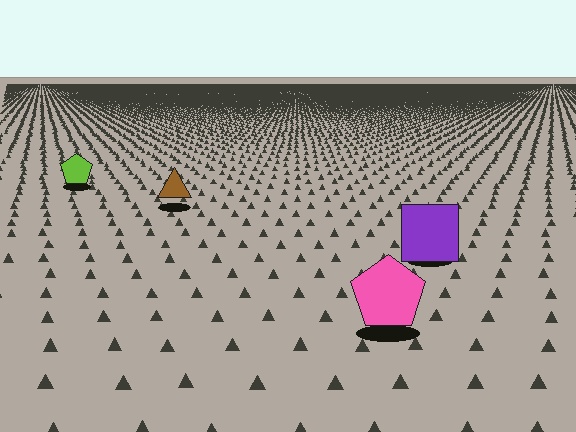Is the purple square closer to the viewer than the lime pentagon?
Yes. The purple square is closer — you can tell from the texture gradient: the ground texture is coarser near it.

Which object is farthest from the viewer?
The lime pentagon is farthest from the viewer. It appears smaller and the ground texture around it is denser.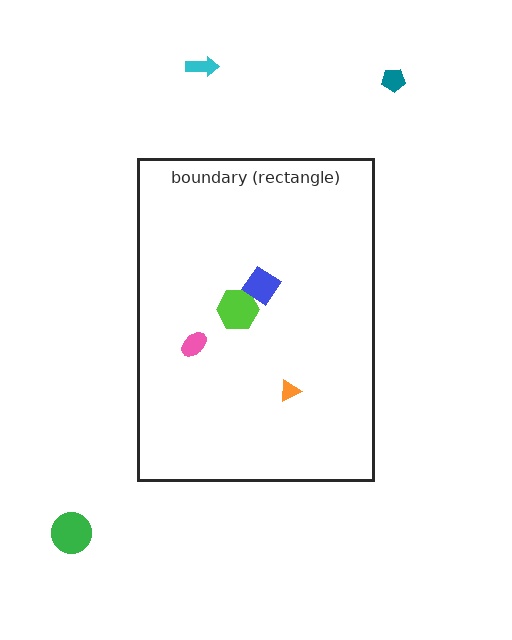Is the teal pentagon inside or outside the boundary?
Outside.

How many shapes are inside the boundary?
4 inside, 3 outside.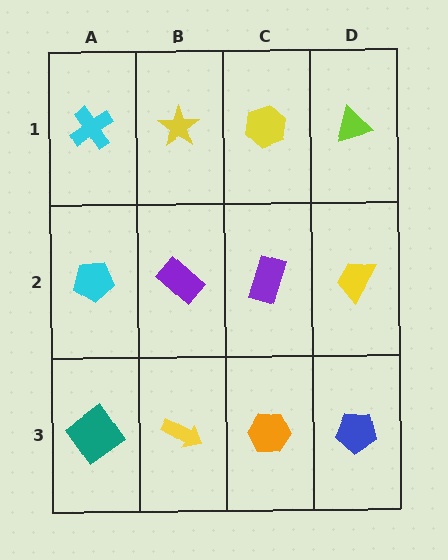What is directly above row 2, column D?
A lime triangle.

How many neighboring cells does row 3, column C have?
3.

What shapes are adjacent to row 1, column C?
A purple rectangle (row 2, column C), a yellow star (row 1, column B), a lime triangle (row 1, column D).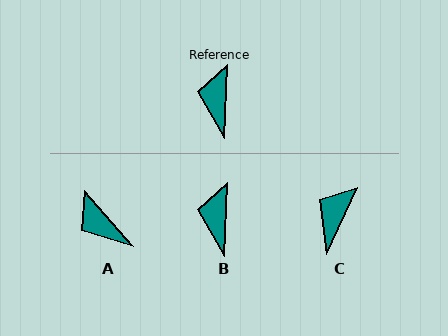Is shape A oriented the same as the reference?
No, it is off by about 44 degrees.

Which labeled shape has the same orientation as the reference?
B.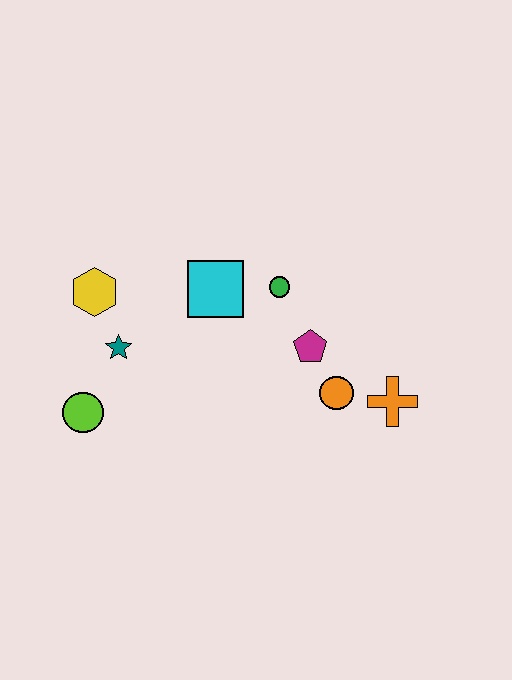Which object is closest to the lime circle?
The teal star is closest to the lime circle.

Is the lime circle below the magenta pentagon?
Yes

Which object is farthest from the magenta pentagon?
The lime circle is farthest from the magenta pentagon.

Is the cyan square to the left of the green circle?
Yes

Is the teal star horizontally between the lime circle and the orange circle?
Yes